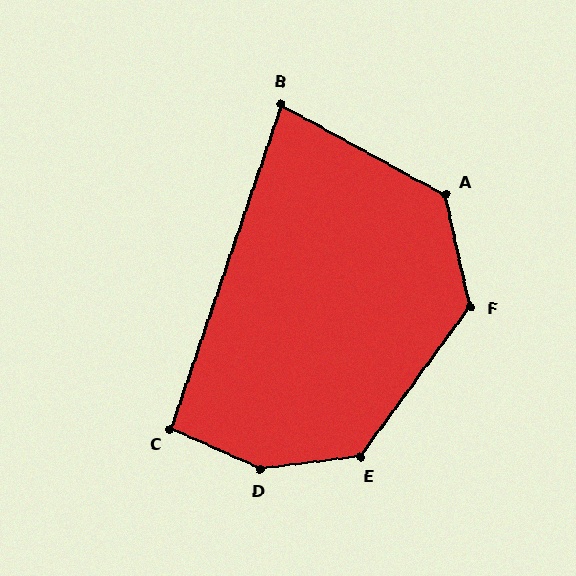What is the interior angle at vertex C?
Approximately 95 degrees (obtuse).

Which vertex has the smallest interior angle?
B, at approximately 80 degrees.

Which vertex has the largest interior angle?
D, at approximately 148 degrees.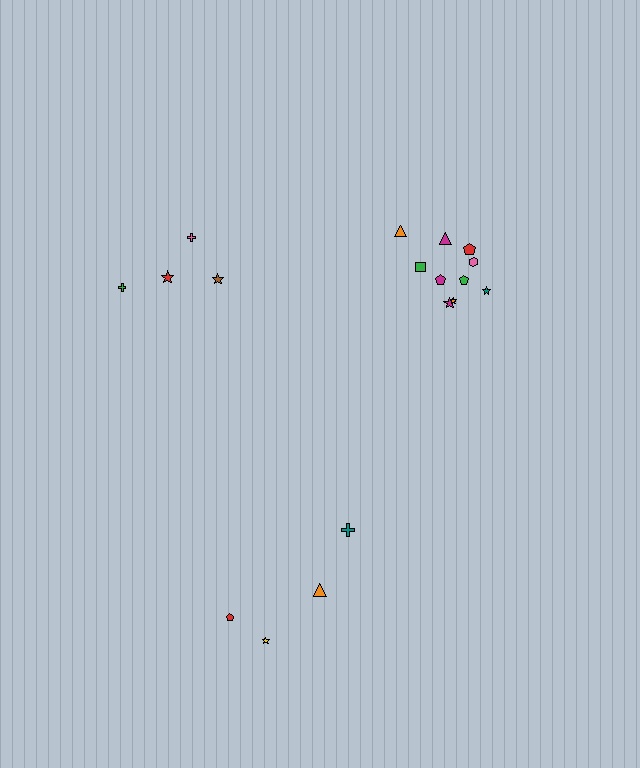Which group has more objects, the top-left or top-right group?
The top-right group.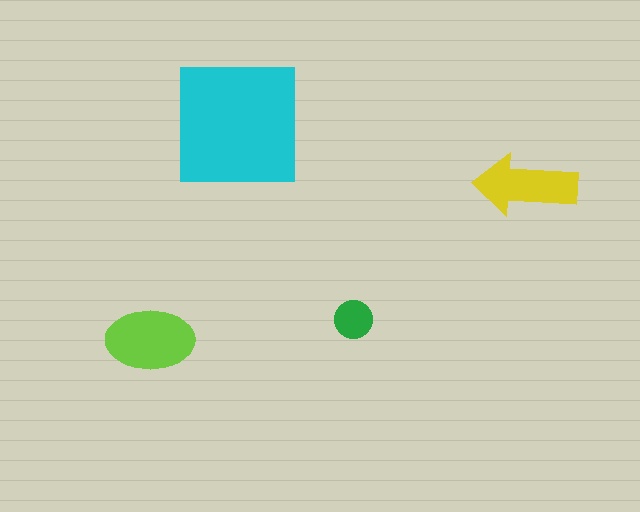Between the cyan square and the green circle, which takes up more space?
The cyan square.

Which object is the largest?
The cyan square.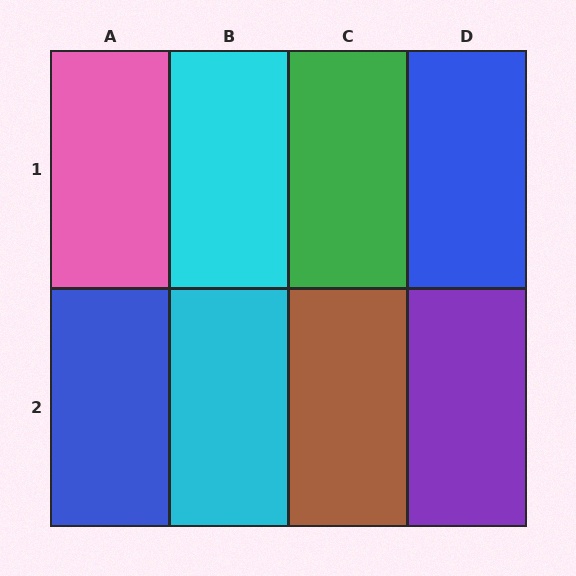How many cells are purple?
1 cell is purple.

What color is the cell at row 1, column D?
Blue.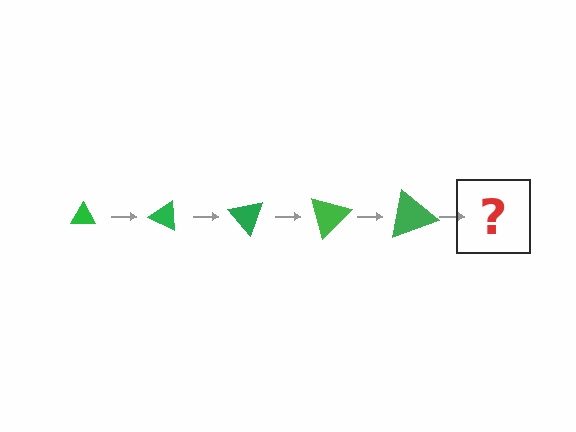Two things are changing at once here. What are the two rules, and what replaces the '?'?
The two rules are that the triangle grows larger each step and it rotates 25 degrees each step. The '?' should be a triangle, larger than the previous one and rotated 125 degrees from the start.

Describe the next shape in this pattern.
It should be a triangle, larger than the previous one and rotated 125 degrees from the start.